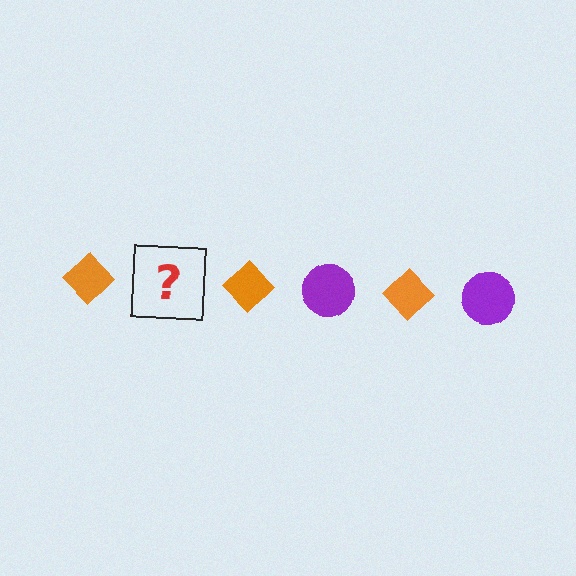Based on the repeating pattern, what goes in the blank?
The blank should be a purple circle.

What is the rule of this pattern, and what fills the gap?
The rule is that the pattern alternates between orange diamond and purple circle. The gap should be filled with a purple circle.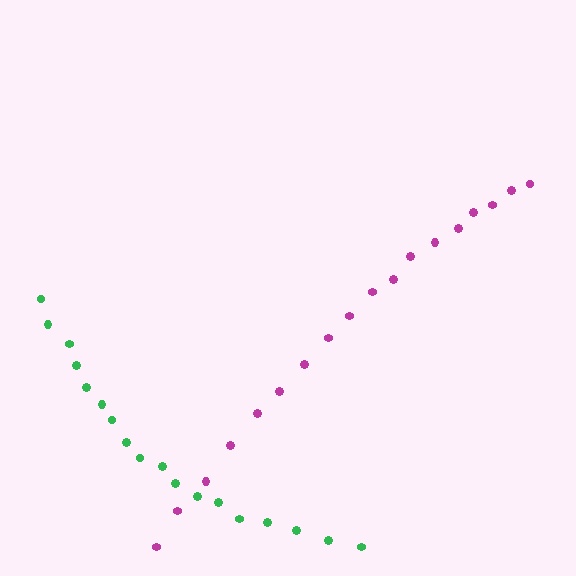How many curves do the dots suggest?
There are 2 distinct paths.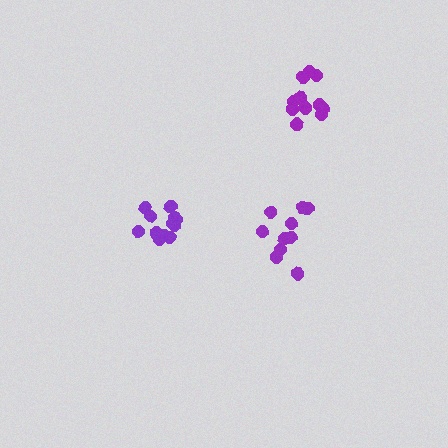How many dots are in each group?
Group 1: 12 dots, Group 2: 11 dots, Group 3: 10 dots (33 total).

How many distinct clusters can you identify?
There are 3 distinct clusters.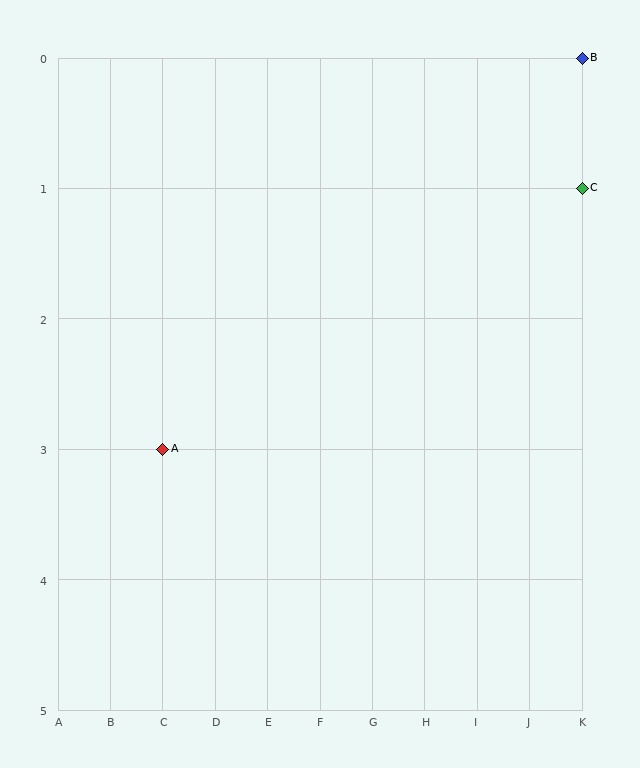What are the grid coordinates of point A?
Point A is at grid coordinates (C, 3).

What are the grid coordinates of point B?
Point B is at grid coordinates (K, 0).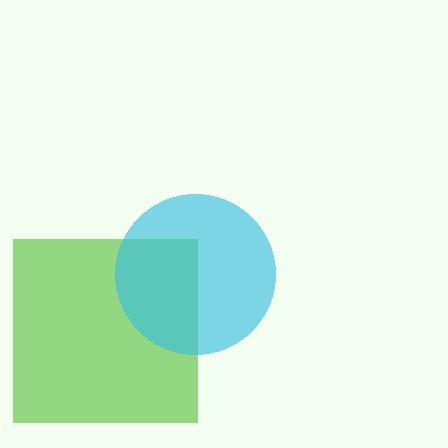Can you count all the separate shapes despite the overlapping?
Yes, there are 2 separate shapes.